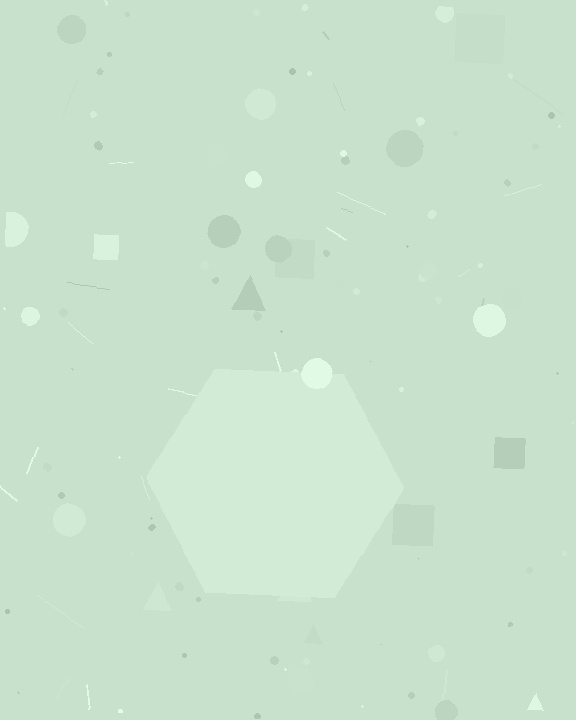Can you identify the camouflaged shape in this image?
The camouflaged shape is a hexagon.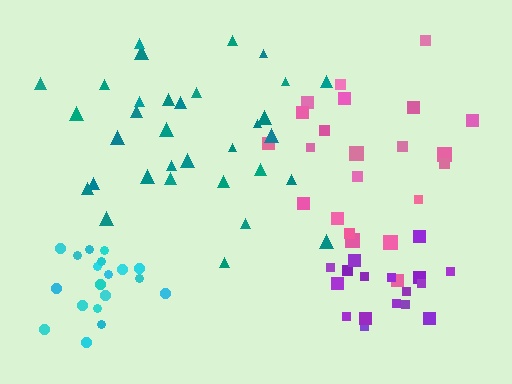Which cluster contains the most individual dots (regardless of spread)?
Teal (33).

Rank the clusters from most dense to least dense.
cyan, purple, teal, pink.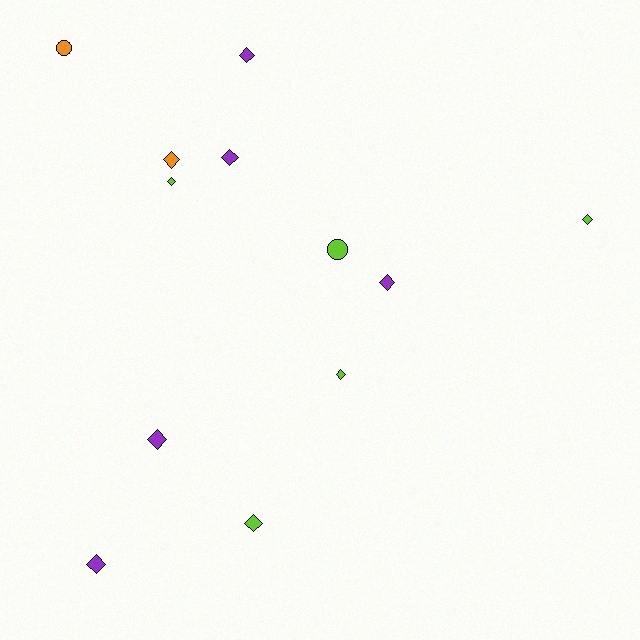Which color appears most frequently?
Purple, with 5 objects.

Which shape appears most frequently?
Diamond, with 10 objects.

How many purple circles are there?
There are no purple circles.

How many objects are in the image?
There are 12 objects.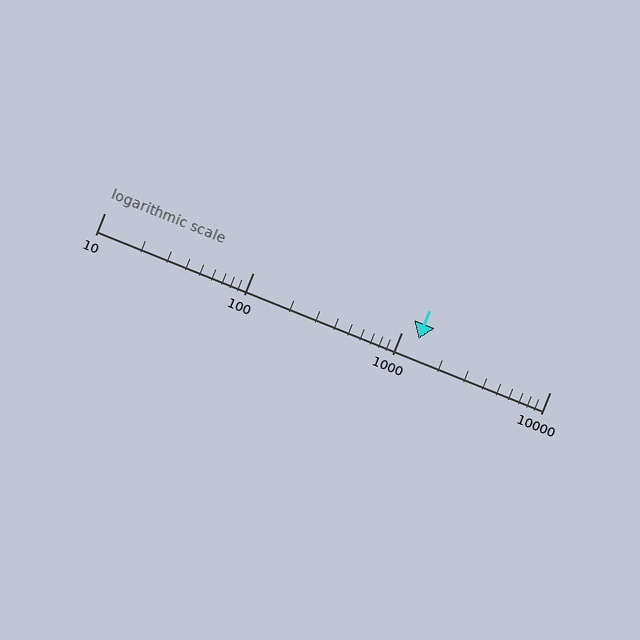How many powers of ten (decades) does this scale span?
The scale spans 3 decades, from 10 to 10000.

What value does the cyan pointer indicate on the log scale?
The pointer indicates approximately 1300.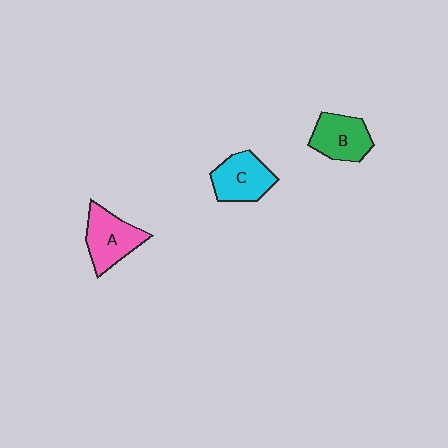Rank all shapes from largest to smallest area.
From largest to smallest: A (pink), C (cyan), B (green).